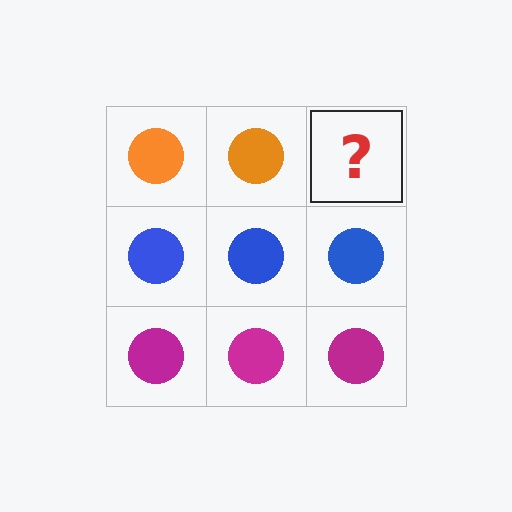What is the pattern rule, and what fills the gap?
The rule is that each row has a consistent color. The gap should be filled with an orange circle.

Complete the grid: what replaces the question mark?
The question mark should be replaced with an orange circle.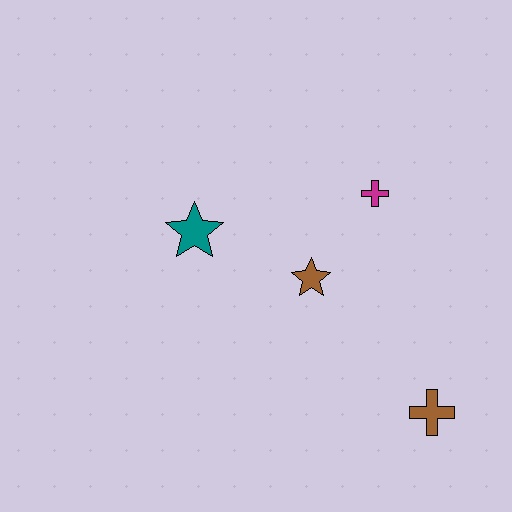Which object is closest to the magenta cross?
The brown star is closest to the magenta cross.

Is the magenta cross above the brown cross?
Yes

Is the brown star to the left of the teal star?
No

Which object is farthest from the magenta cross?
The brown cross is farthest from the magenta cross.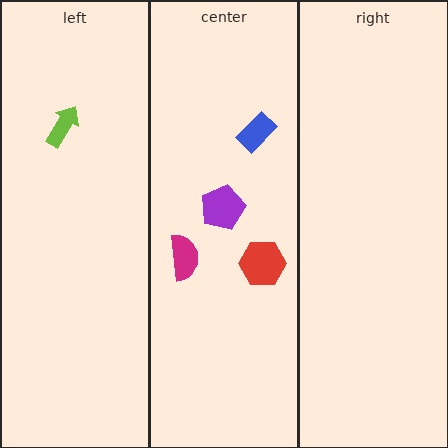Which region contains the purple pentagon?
The center region.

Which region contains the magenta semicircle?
The center region.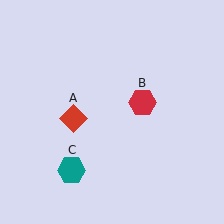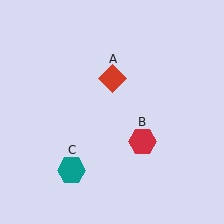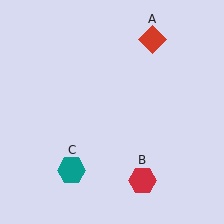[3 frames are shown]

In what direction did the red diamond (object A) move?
The red diamond (object A) moved up and to the right.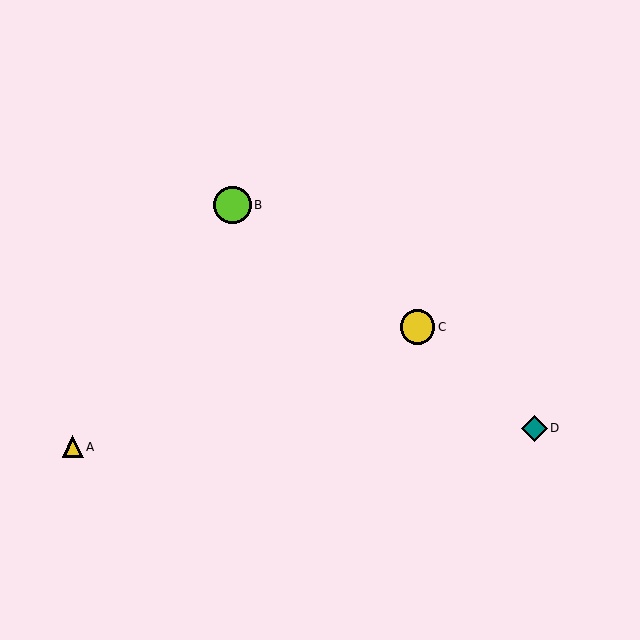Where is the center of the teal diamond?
The center of the teal diamond is at (534, 428).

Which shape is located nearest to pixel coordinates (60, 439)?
The yellow triangle (labeled A) at (73, 447) is nearest to that location.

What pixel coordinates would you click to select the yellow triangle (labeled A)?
Click at (73, 447) to select the yellow triangle A.